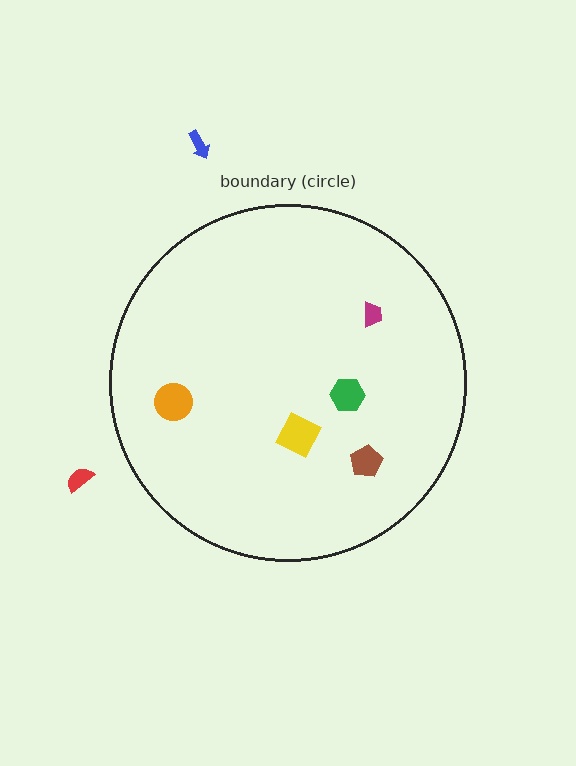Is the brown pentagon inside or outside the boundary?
Inside.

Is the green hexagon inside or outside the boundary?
Inside.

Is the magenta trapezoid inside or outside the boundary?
Inside.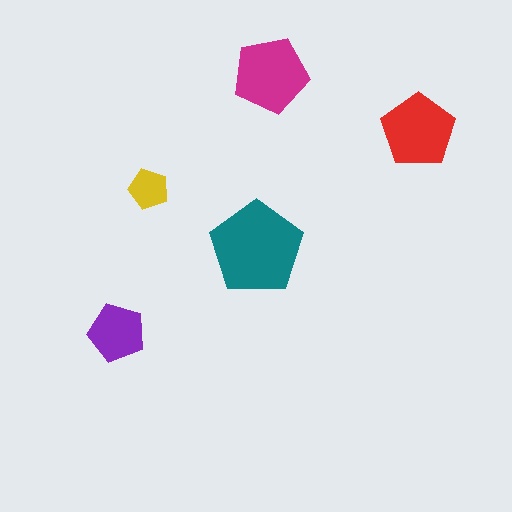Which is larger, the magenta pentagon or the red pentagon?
The magenta one.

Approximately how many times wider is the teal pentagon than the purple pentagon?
About 1.5 times wider.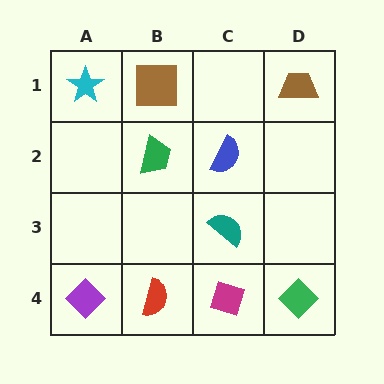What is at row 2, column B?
A green trapezoid.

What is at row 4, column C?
A magenta diamond.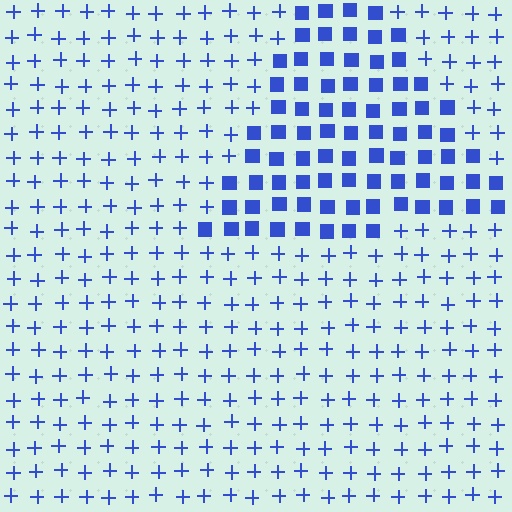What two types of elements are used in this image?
The image uses squares inside the triangle region and plus signs outside it.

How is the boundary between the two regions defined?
The boundary is defined by a change in element shape: squares inside vs. plus signs outside. All elements share the same color and spacing.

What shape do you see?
I see a triangle.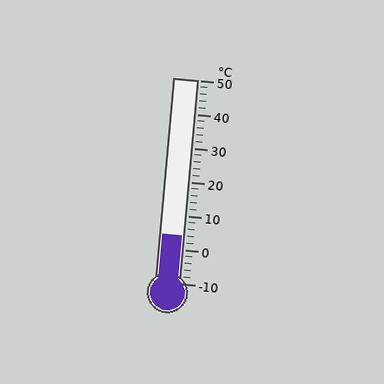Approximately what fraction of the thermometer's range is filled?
The thermometer is filled to approximately 25% of its range.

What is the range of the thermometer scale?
The thermometer scale ranges from -10°C to 50°C.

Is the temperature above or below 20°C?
The temperature is below 20°C.